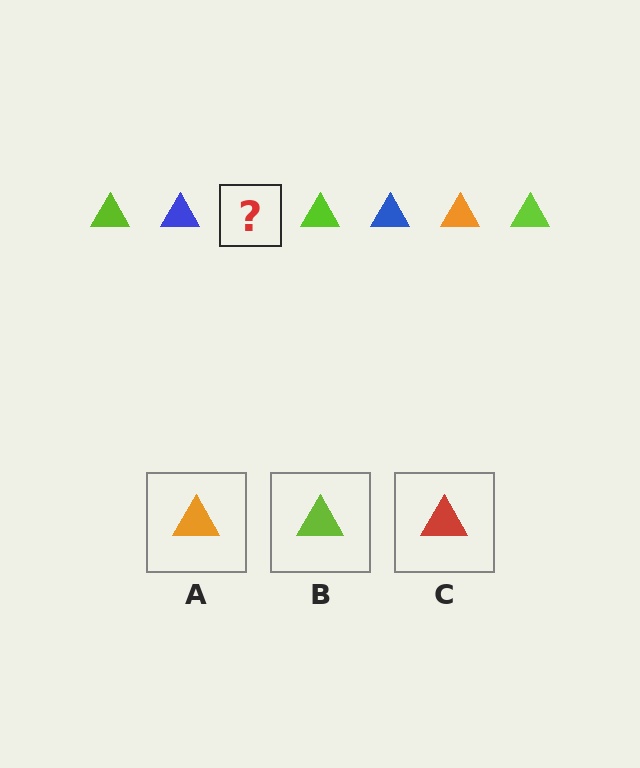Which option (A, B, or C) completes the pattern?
A.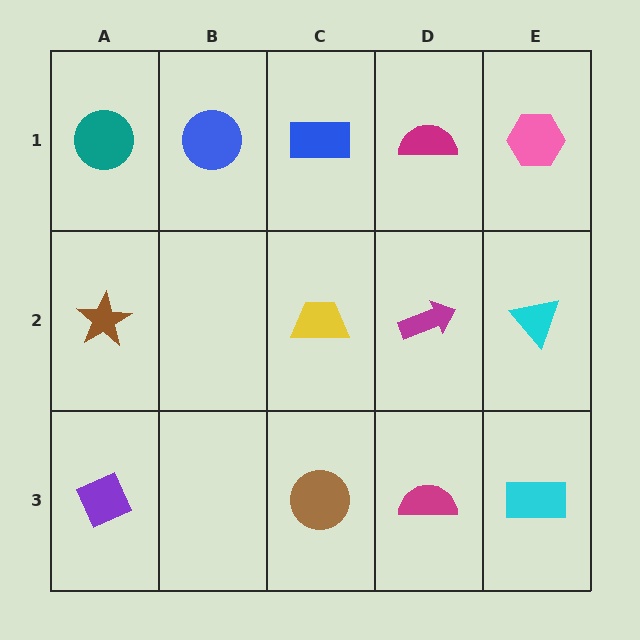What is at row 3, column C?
A brown circle.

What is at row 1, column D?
A magenta semicircle.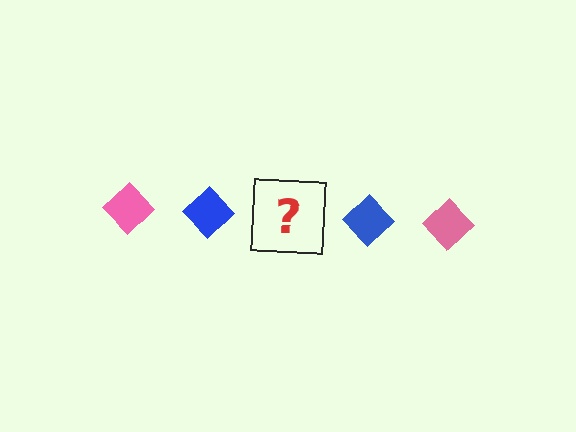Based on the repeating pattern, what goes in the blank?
The blank should be a pink diamond.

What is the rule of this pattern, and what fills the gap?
The rule is that the pattern cycles through pink, blue diamonds. The gap should be filled with a pink diamond.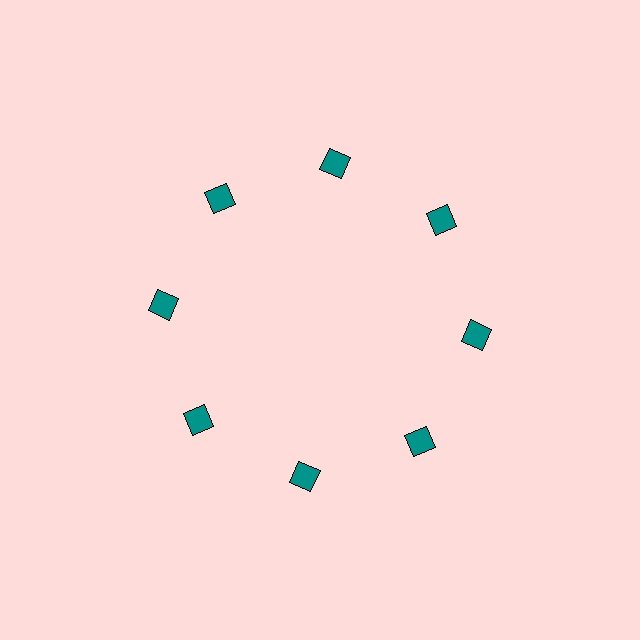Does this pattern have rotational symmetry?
Yes, this pattern has 8-fold rotational symmetry. It looks the same after rotating 45 degrees around the center.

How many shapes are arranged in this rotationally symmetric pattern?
There are 8 shapes, arranged in 8 groups of 1.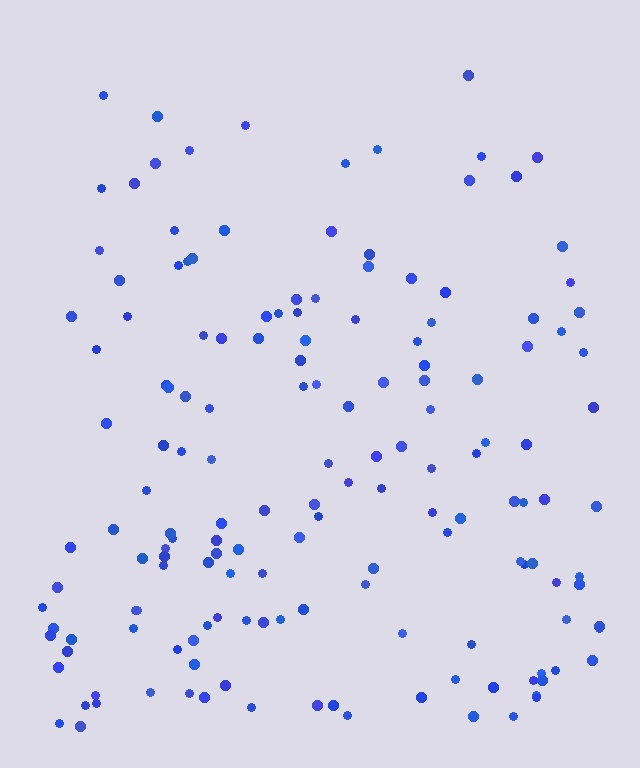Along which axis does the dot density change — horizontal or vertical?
Vertical.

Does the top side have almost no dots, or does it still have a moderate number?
Still a moderate number, just noticeably fewer than the bottom.